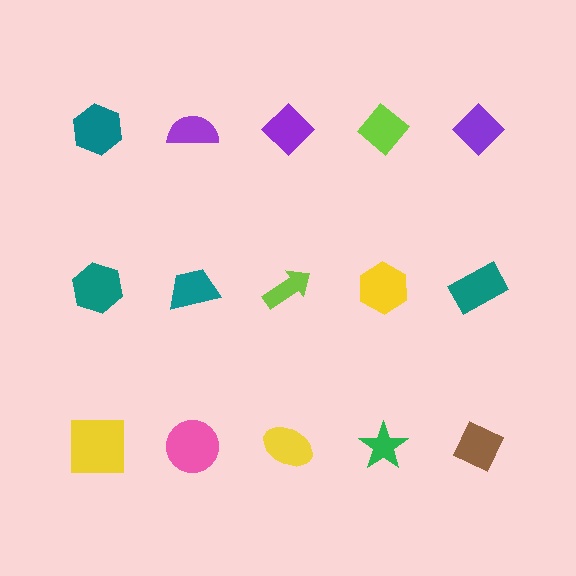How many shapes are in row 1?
5 shapes.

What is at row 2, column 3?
A lime arrow.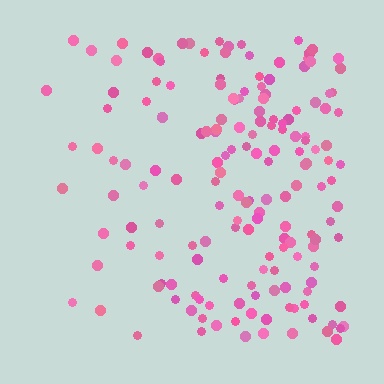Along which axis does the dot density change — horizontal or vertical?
Horizontal.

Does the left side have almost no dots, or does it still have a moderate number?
Still a moderate number, just noticeably fewer than the right.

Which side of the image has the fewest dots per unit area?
The left.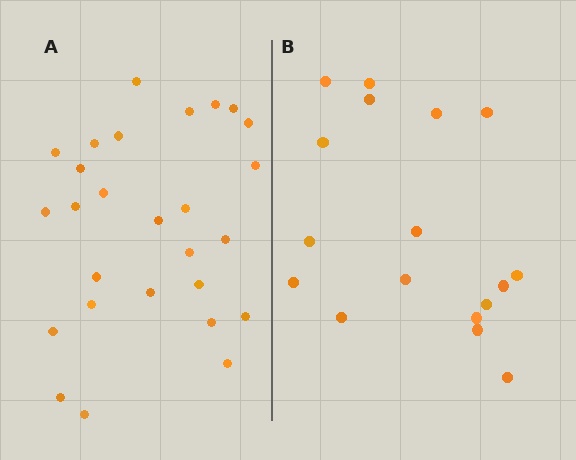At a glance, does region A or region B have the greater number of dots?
Region A (the left region) has more dots.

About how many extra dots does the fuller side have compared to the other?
Region A has roughly 10 or so more dots than region B.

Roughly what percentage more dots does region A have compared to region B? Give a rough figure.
About 60% more.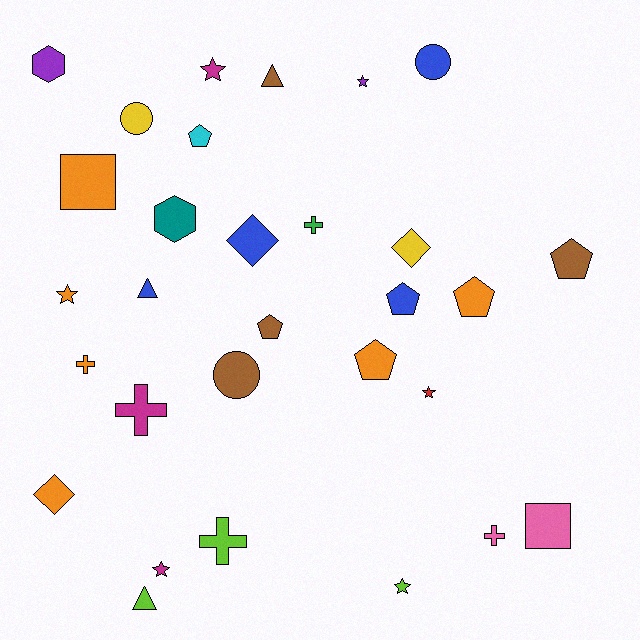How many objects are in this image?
There are 30 objects.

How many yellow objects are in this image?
There are 2 yellow objects.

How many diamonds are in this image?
There are 3 diamonds.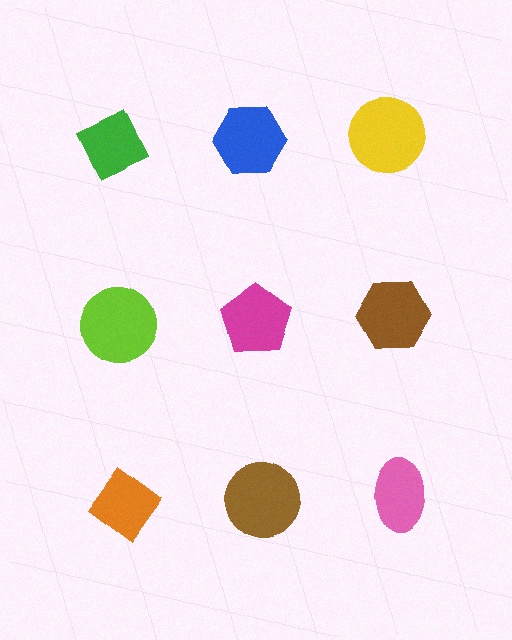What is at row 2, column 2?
A magenta pentagon.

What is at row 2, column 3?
A brown hexagon.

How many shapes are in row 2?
3 shapes.